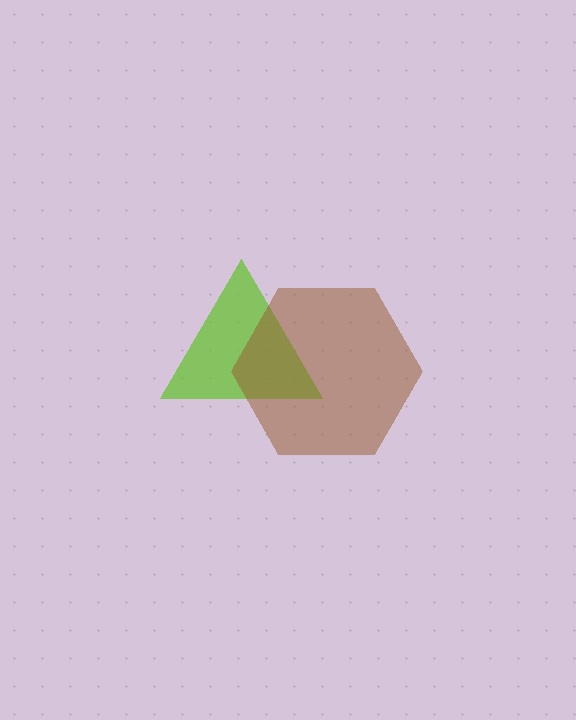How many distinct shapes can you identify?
There are 2 distinct shapes: a lime triangle, a brown hexagon.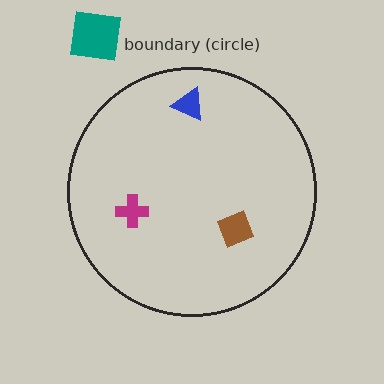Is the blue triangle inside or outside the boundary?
Inside.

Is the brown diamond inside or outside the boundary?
Inside.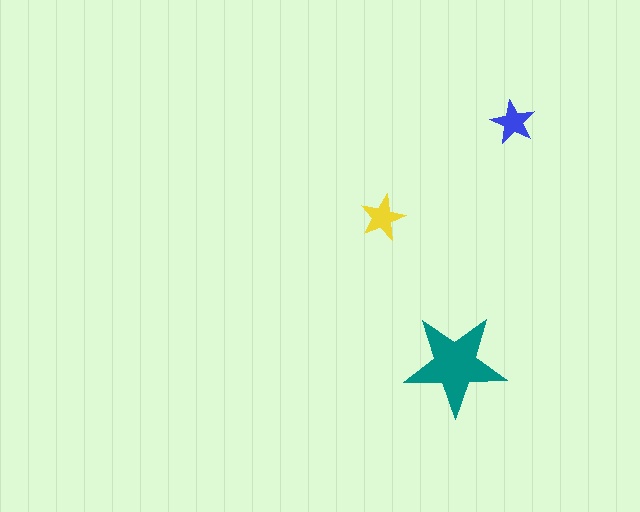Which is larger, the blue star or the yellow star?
The yellow one.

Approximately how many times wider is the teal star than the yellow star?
About 2 times wider.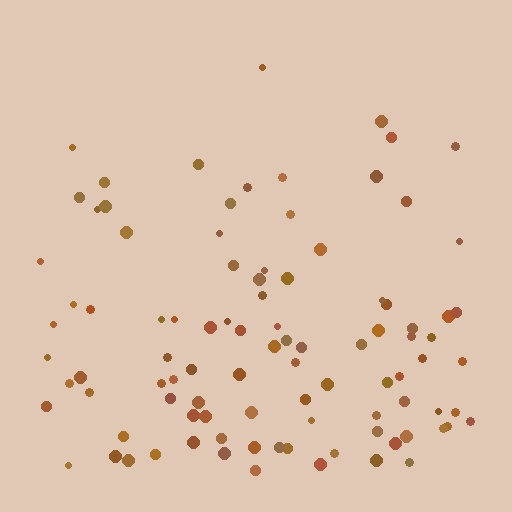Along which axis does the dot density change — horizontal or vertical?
Vertical.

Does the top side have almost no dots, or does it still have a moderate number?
Still a moderate number, just noticeably fewer than the bottom.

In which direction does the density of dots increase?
From top to bottom, with the bottom side densest.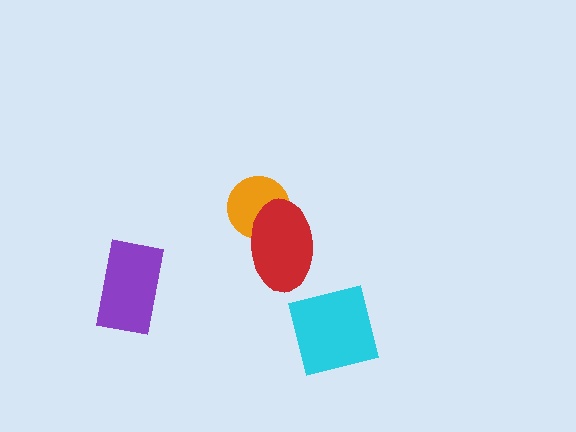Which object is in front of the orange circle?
The red ellipse is in front of the orange circle.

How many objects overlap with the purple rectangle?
0 objects overlap with the purple rectangle.